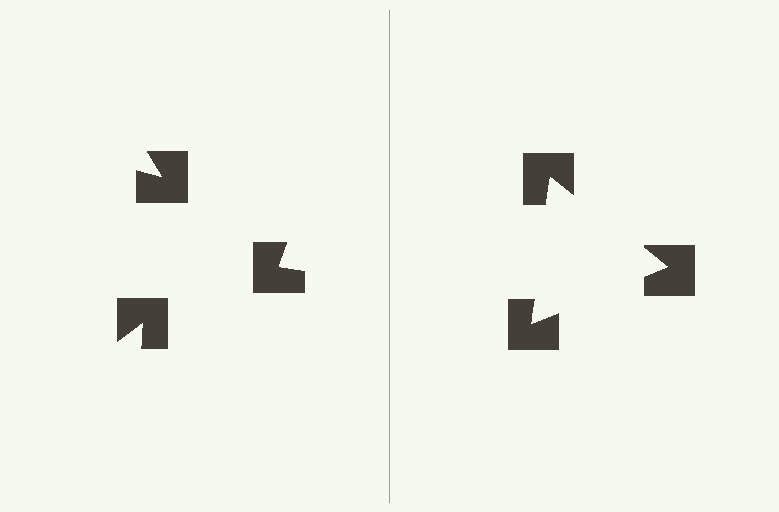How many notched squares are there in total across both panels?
6 — 3 on each side.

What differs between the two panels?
The notched squares are positioned identically on both sides; only the wedge orientations differ. On the right they align to a triangle; on the left they are misaligned.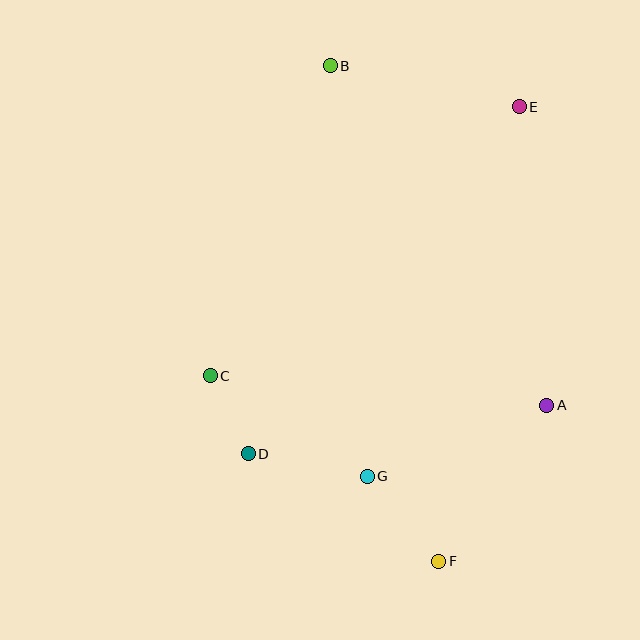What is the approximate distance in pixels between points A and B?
The distance between A and B is approximately 403 pixels.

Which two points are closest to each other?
Points C and D are closest to each other.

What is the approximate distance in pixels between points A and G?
The distance between A and G is approximately 193 pixels.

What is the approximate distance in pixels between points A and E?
The distance between A and E is approximately 300 pixels.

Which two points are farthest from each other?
Points B and F are farthest from each other.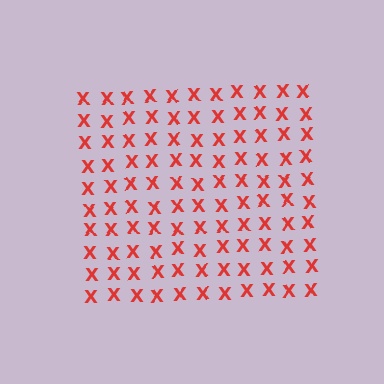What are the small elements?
The small elements are letter X's.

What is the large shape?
The large shape is a square.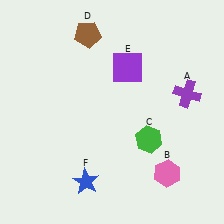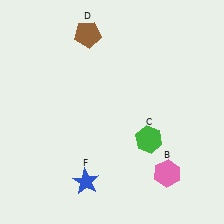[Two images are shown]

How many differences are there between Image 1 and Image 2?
There are 2 differences between the two images.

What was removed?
The purple square (E), the purple cross (A) were removed in Image 2.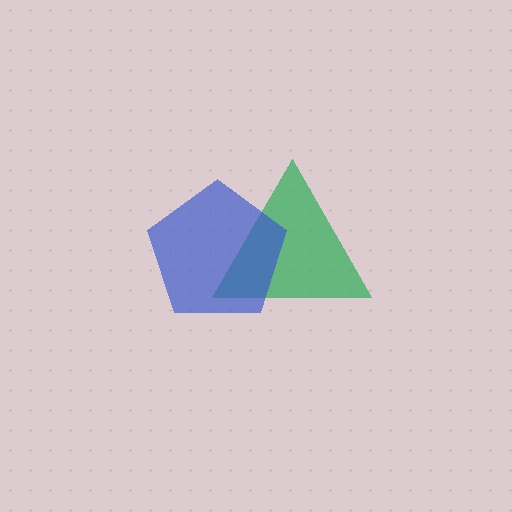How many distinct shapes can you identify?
There are 2 distinct shapes: a green triangle, a blue pentagon.